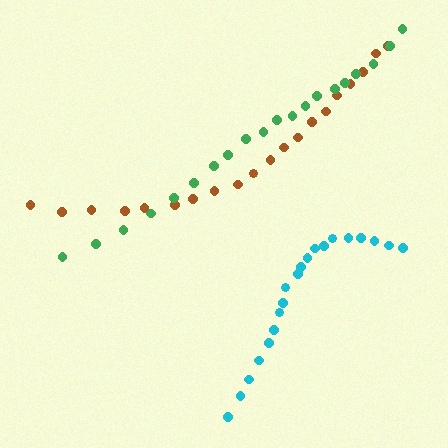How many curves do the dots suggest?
There are 3 distinct paths.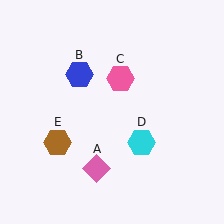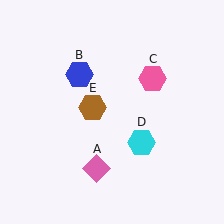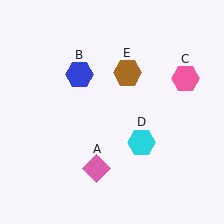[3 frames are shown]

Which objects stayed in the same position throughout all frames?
Pink diamond (object A) and blue hexagon (object B) and cyan hexagon (object D) remained stationary.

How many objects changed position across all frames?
2 objects changed position: pink hexagon (object C), brown hexagon (object E).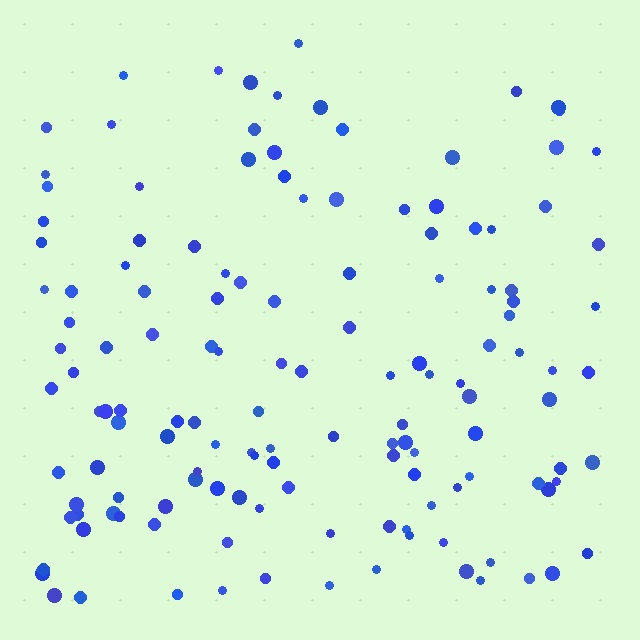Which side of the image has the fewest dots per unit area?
The top.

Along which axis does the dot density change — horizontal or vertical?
Vertical.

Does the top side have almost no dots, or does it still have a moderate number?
Still a moderate number, just noticeably fewer than the bottom.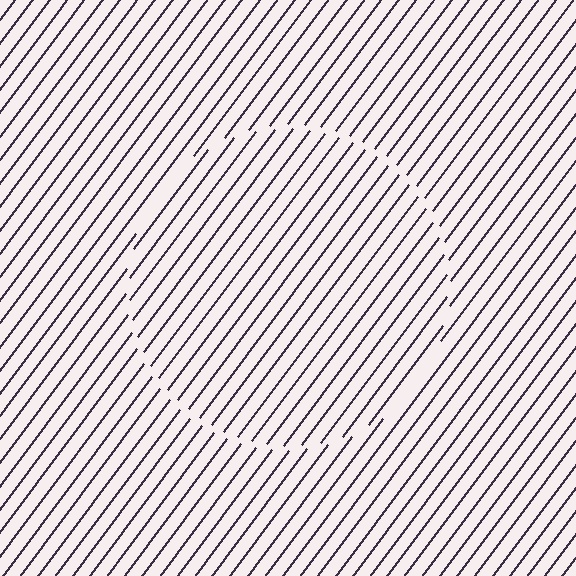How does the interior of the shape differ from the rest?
The interior of the shape contains the same grating, shifted by half a period — the contour is defined by the phase discontinuity where line-ends from the inner and outer gratings abut.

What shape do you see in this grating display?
An illusory circle. The interior of the shape contains the same grating, shifted by half a period — the contour is defined by the phase discontinuity where line-ends from the inner and outer gratings abut.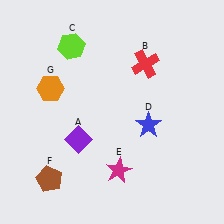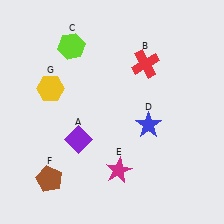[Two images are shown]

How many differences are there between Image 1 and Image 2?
There is 1 difference between the two images.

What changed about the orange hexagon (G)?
In Image 1, G is orange. In Image 2, it changed to yellow.